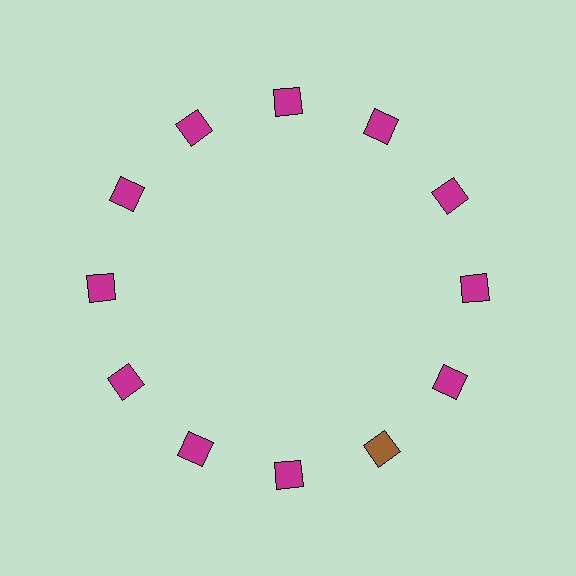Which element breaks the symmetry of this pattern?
The brown square at roughly the 5 o'clock position breaks the symmetry. All other shapes are magenta squares.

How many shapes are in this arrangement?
There are 12 shapes arranged in a ring pattern.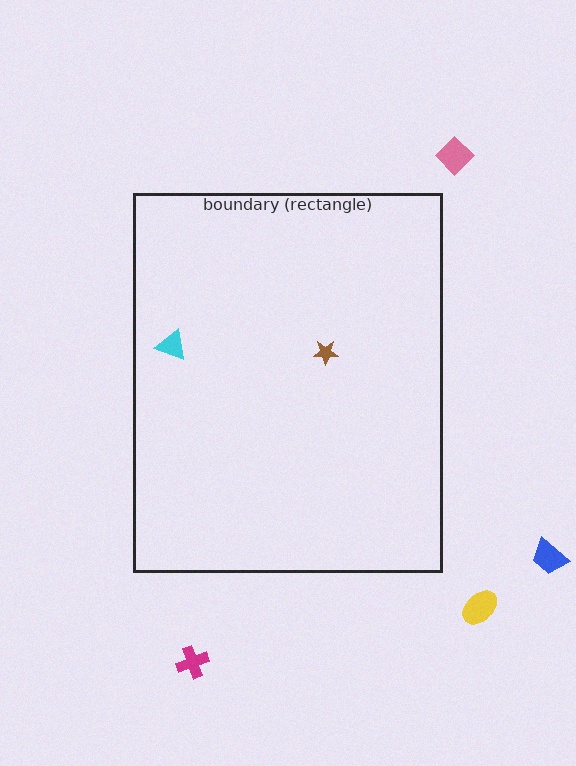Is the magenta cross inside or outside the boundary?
Outside.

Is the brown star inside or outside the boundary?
Inside.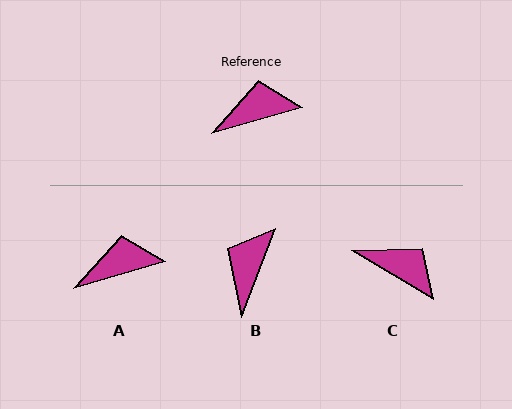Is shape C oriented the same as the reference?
No, it is off by about 47 degrees.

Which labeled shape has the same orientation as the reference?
A.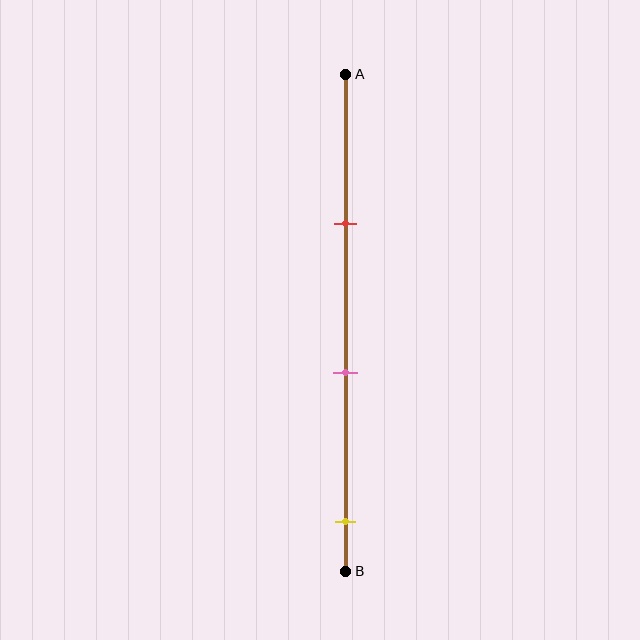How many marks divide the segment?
There are 3 marks dividing the segment.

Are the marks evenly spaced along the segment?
Yes, the marks are approximately evenly spaced.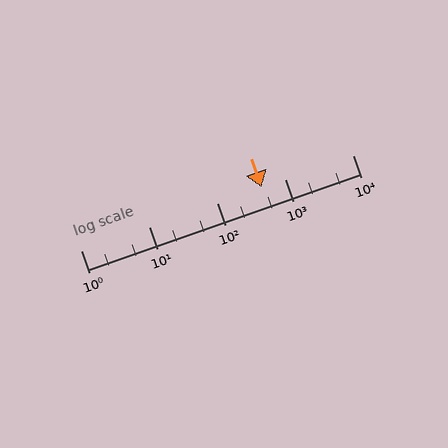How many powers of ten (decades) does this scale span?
The scale spans 4 decades, from 1 to 10000.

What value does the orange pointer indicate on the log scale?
The pointer indicates approximately 450.